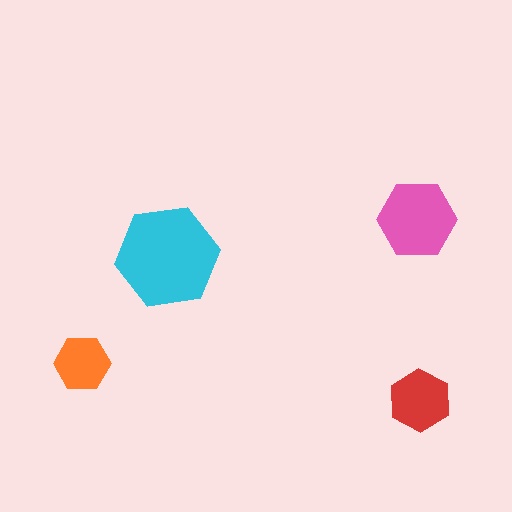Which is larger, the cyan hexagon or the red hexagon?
The cyan one.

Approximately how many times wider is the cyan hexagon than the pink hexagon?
About 1.5 times wider.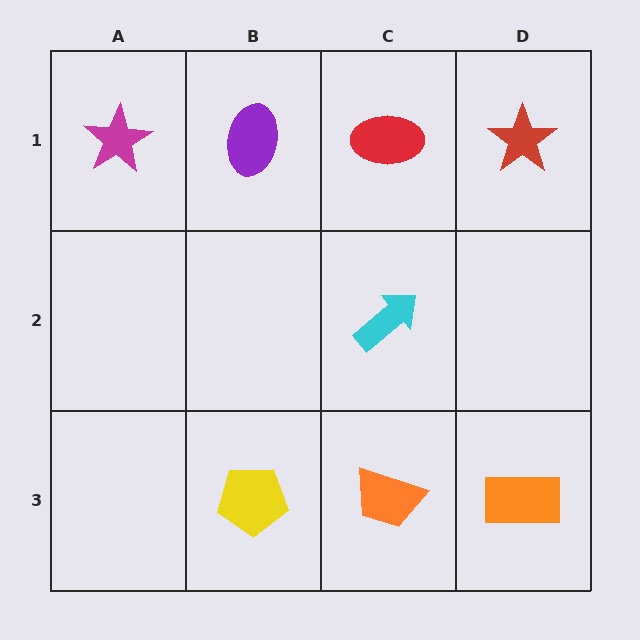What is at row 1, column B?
A purple ellipse.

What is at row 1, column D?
A red star.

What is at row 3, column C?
An orange trapezoid.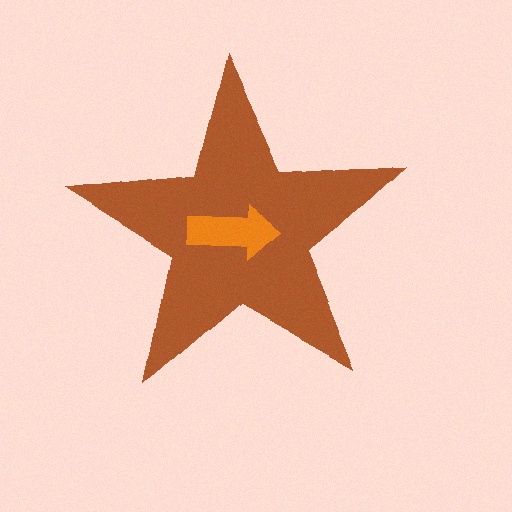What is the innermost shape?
The orange arrow.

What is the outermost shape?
The brown star.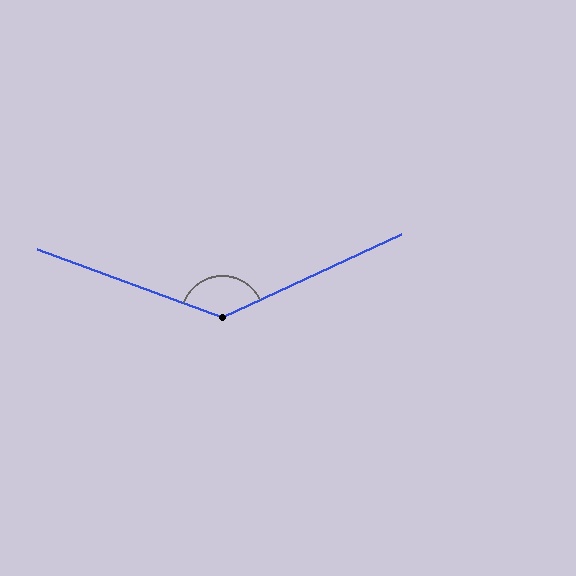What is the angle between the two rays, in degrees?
Approximately 135 degrees.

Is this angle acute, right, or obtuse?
It is obtuse.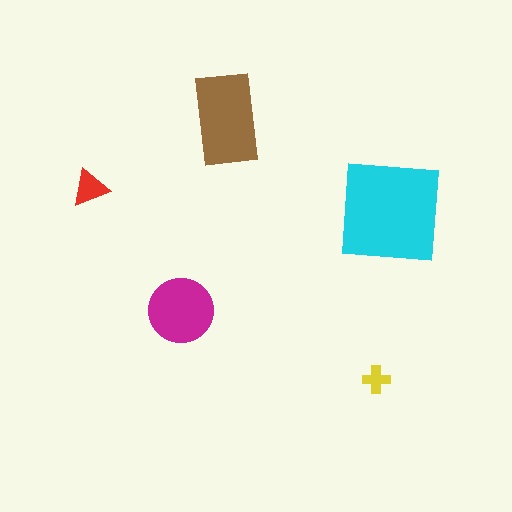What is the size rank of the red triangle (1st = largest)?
4th.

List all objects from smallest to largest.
The yellow cross, the red triangle, the magenta circle, the brown rectangle, the cyan square.